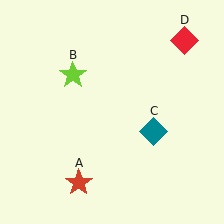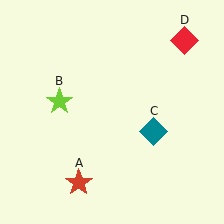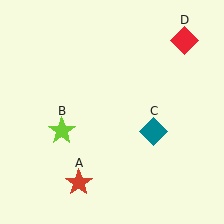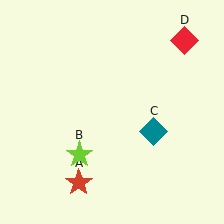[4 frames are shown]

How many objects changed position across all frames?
1 object changed position: lime star (object B).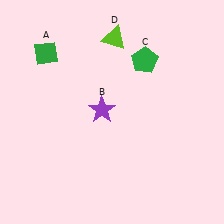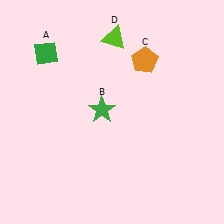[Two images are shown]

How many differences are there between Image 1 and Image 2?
There are 2 differences between the two images.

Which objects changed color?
B changed from purple to green. C changed from green to orange.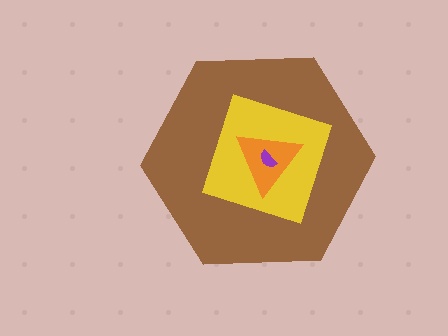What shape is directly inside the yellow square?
The orange triangle.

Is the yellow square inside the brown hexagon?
Yes.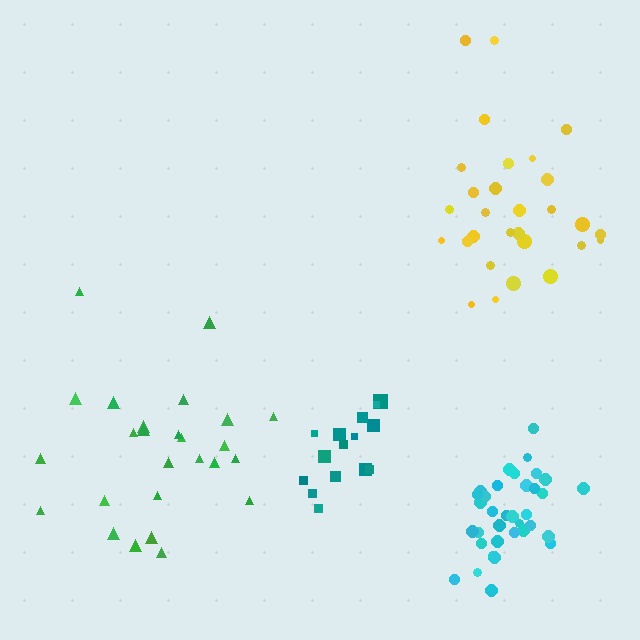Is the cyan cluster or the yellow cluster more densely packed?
Cyan.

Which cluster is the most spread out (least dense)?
Green.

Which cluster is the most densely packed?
Cyan.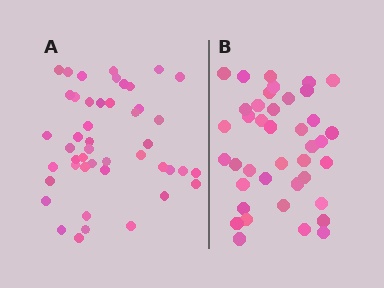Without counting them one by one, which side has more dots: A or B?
Region A (the left region) has more dots.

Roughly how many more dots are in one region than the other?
Region A has about 6 more dots than region B.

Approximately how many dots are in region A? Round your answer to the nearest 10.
About 50 dots. (The exact count is 46, which rounds to 50.)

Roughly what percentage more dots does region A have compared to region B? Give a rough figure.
About 15% more.